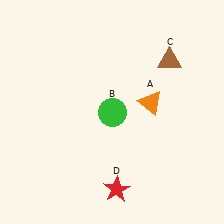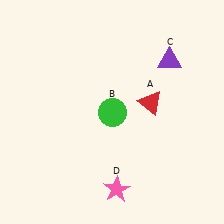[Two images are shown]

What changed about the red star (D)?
In Image 1, D is red. In Image 2, it changed to pink.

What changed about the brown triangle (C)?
In Image 1, C is brown. In Image 2, it changed to purple.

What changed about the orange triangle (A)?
In Image 1, A is orange. In Image 2, it changed to red.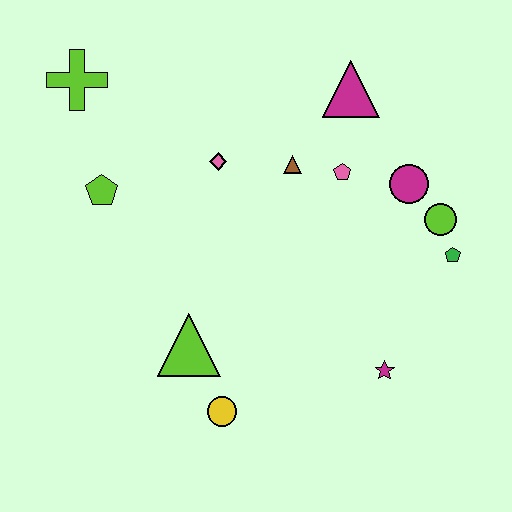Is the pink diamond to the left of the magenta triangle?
Yes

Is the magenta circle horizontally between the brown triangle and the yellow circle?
No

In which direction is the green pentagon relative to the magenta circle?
The green pentagon is below the magenta circle.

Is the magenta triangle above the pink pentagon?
Yes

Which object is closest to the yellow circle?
The lime triangle is closest to the yellow circle.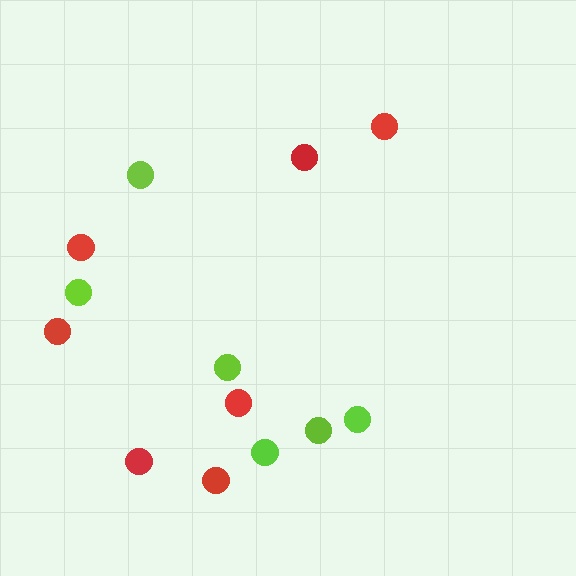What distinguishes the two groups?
There are 2 groups: one group of lime circles (6) and one group of red circles (7).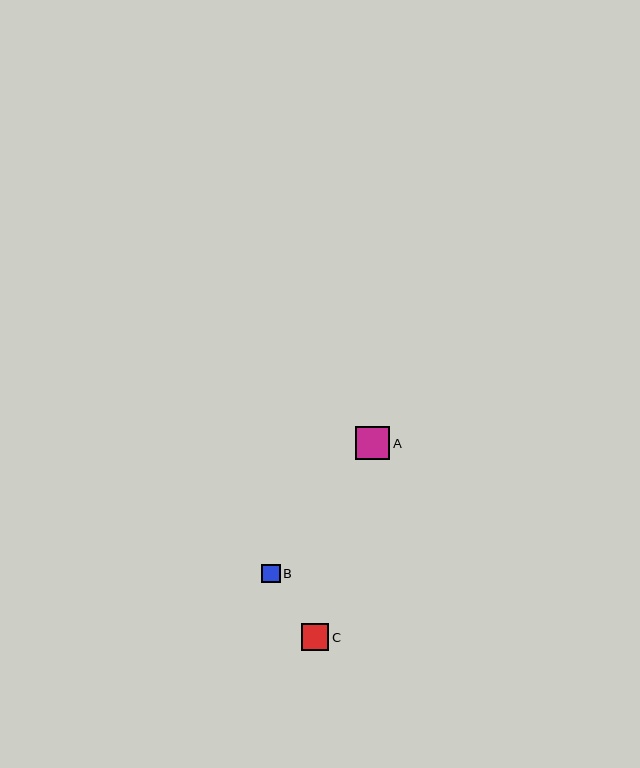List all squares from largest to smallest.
From largest to smallest: A, C, B.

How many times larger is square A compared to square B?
Square A is approximately 1.8 times the size of square B.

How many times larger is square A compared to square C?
Square A is approximately 1.2 times the size of square C.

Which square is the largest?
Square A is the largest with a size of approximately 34 pixels.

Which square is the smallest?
Square B is the smallest with a size of approximately 18 pixels.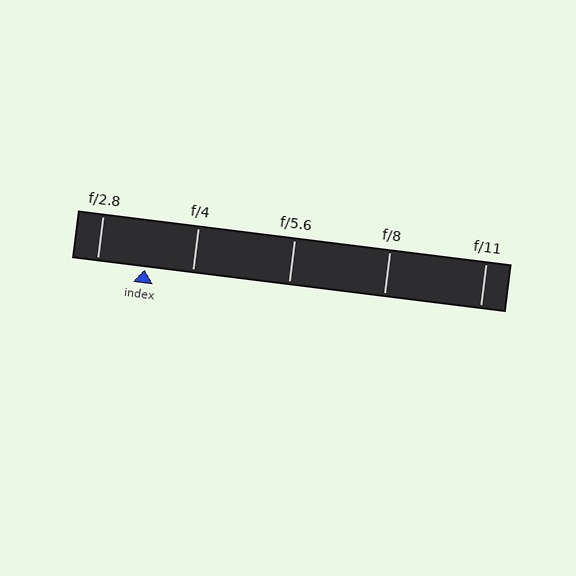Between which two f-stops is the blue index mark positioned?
The index mark is between f/2.8 and f/4.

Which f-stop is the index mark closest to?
The index mark is closest to f/4.